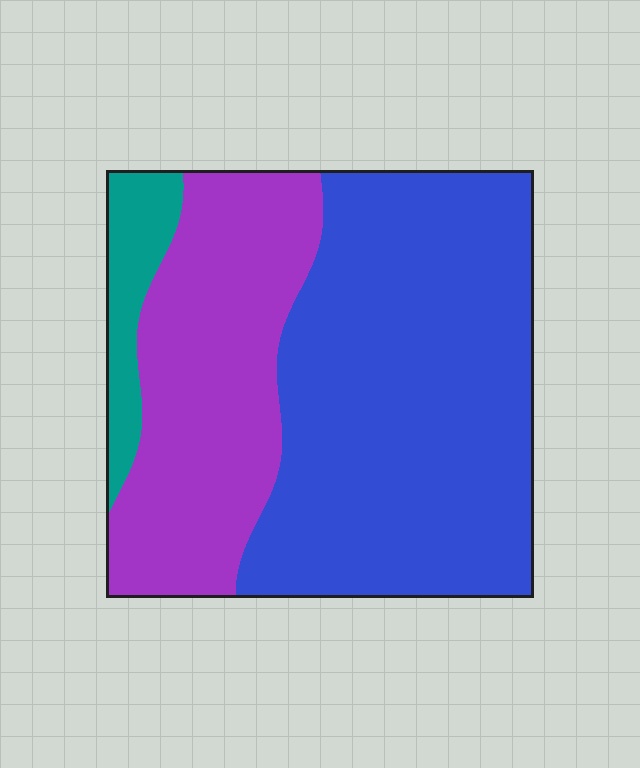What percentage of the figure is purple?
Purple takes up about one third (1/3) of the figure.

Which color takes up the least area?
Teal, at roughly 10%.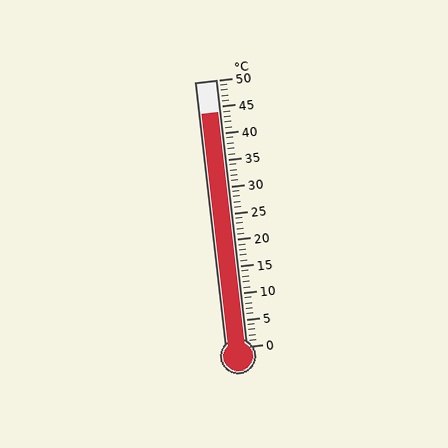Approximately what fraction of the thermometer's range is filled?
The thermometer is filled to approximately 90% of its range.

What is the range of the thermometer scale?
The thermometer scale ranges from 0°C to 50°C.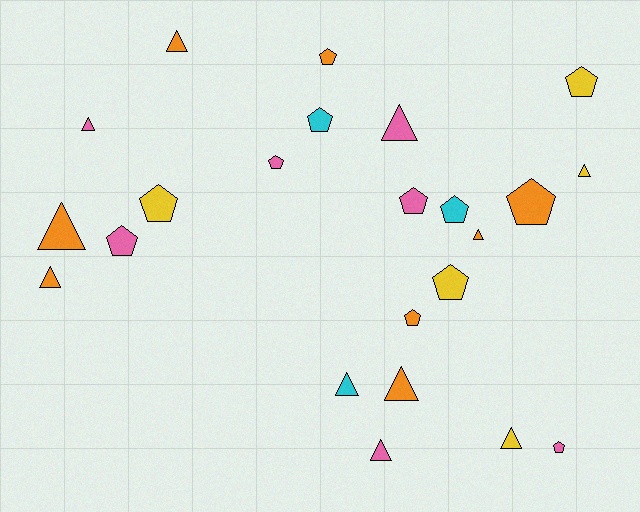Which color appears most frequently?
Orange, with 8 objects.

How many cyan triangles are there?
There is 1 cyan triangle.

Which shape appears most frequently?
Pentagon, with 12 objects.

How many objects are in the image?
There are 23 objects.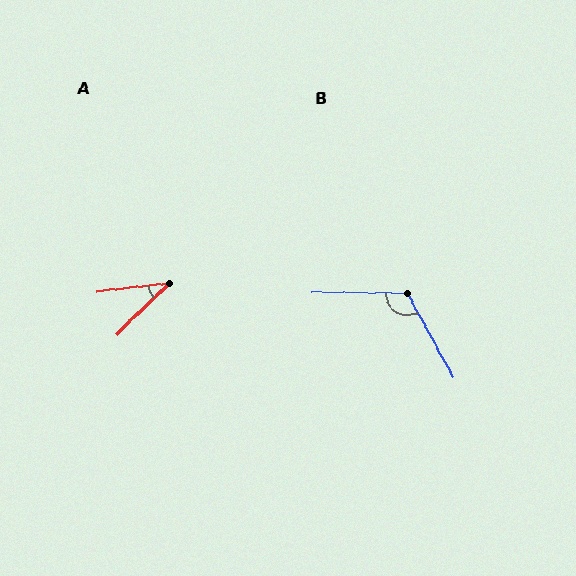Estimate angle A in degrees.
Approximately 38 degrees.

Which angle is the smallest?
A, at approximately 38 degrees.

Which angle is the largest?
B, at approximately 119 degrees.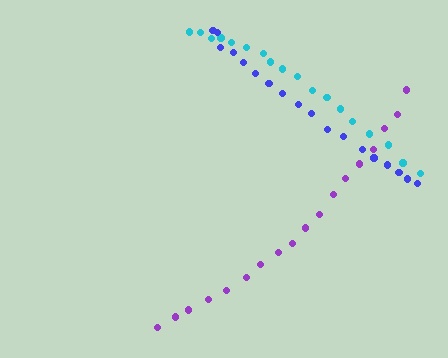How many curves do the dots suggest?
There are 3 distinct paths.